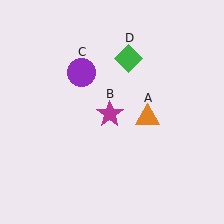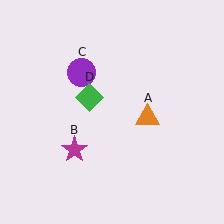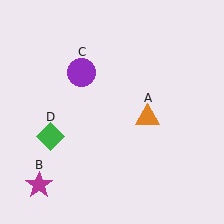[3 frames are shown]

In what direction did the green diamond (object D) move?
The green diamond (object D) moved down and to the left.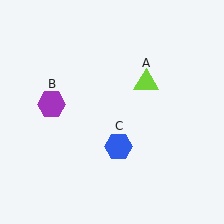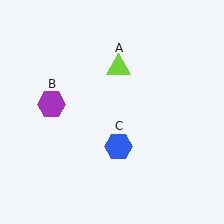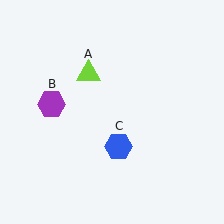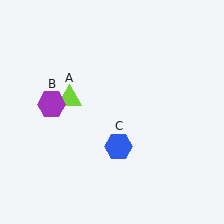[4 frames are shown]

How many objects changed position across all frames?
1 object changed position: lime triangle (object A).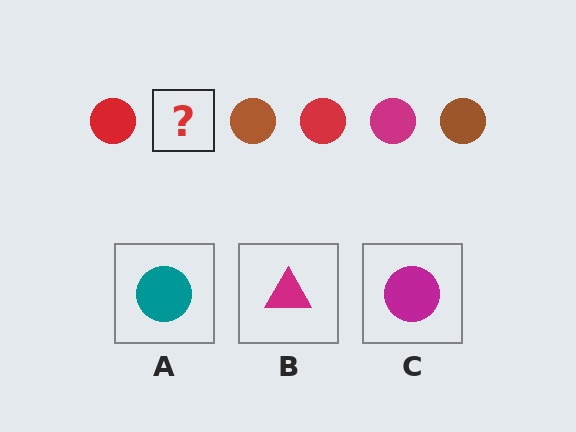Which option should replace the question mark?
Option C.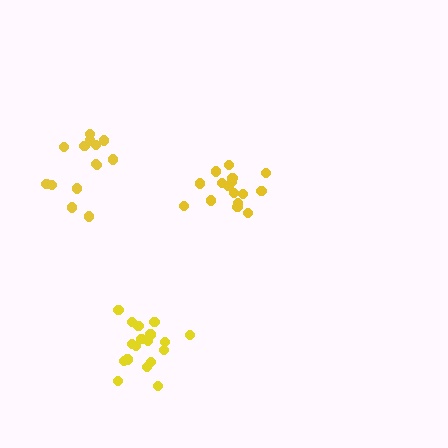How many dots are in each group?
Group 1: 14 dots, Group 2: 17 dots, Group 3: 18 dots (49 total).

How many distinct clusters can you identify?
There are 3 distinct clusters.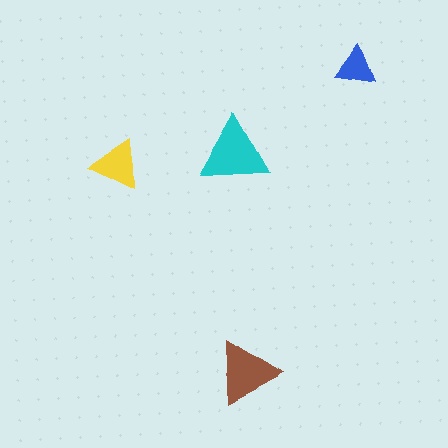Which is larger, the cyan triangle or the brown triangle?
The cyan one.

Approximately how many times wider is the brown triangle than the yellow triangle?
About 1.5 times wider.